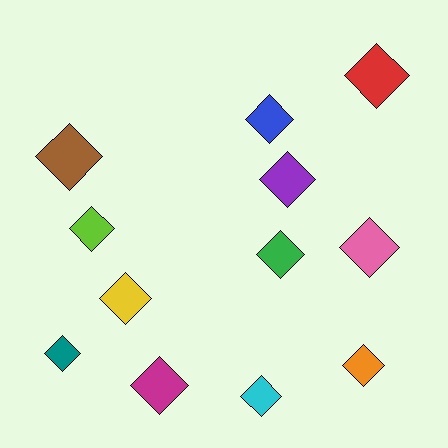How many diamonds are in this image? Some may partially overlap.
There are 12 diamonds.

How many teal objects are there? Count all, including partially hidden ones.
There is 1 teal object.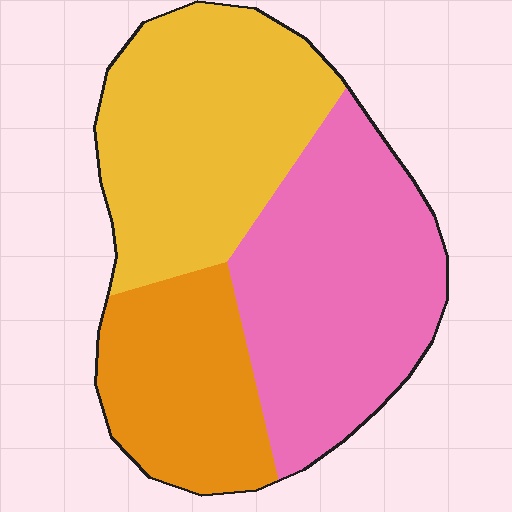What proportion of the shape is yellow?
Yellow takes up about three eighths (3/8) of the shape.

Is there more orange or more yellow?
Yellow.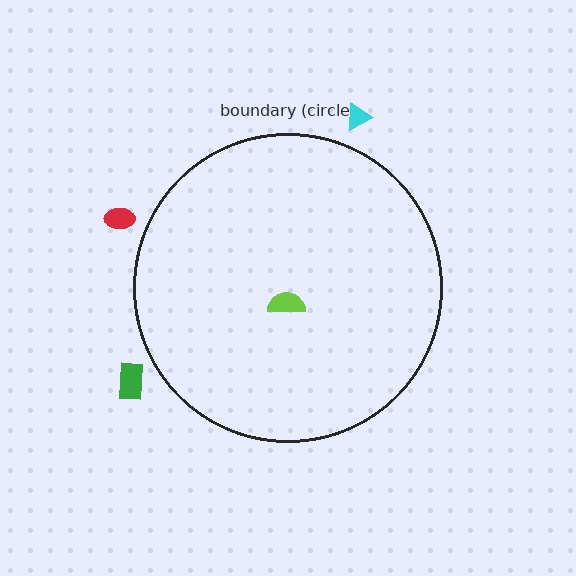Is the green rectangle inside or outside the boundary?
Outside.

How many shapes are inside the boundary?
1 inside, 3 outside.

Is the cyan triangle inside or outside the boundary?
Outside.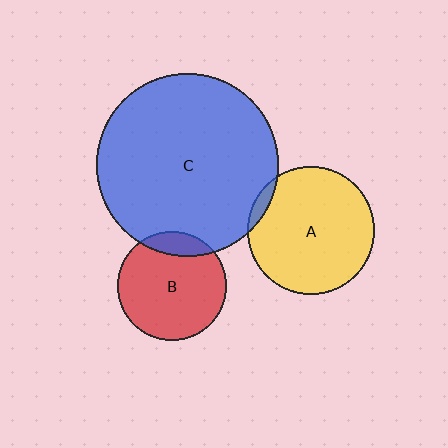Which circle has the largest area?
Circle C (blue).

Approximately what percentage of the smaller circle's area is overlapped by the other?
Approximately 5%.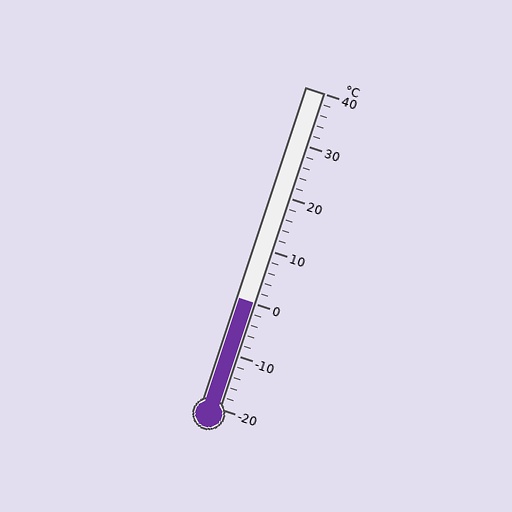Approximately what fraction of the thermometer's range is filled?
The thermometer is filled to approximately 35% of its range.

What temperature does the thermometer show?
The thermometer shows approximately 0°C.